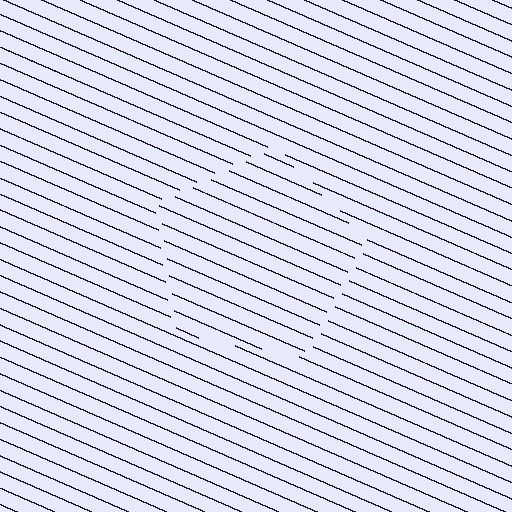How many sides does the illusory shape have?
5 sides — the line-ends trace a pentagon.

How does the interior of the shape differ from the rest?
The interior of the shape contains the same grating, shifted by half a period — the contour is defined by the phase discontinuity where line-ends from the inner and outer gratings abut.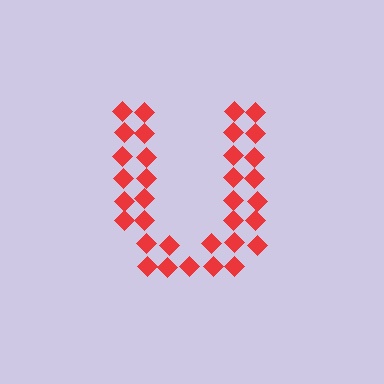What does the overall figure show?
The overall figure shows the letter U.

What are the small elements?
The small elements are diamonds.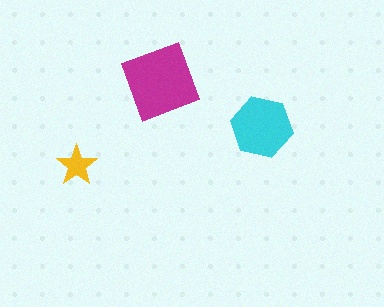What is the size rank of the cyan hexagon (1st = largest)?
2nd.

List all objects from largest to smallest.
The magenta diamond, the cyan hexagon, the yellow star.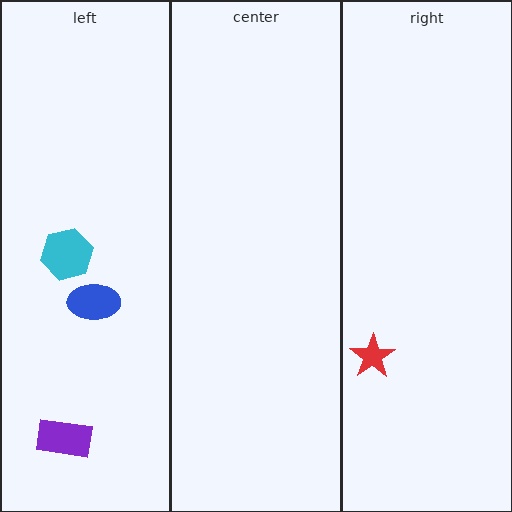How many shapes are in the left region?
3.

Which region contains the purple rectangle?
The left region.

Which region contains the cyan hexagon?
The left region.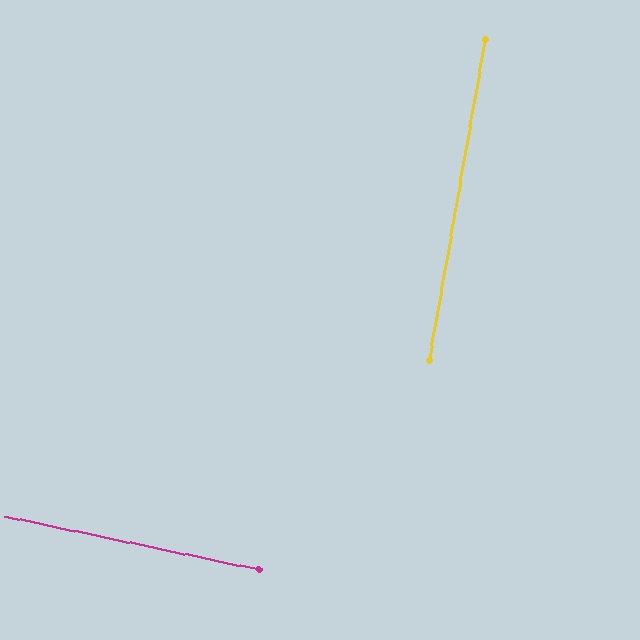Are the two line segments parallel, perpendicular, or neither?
Perpendicular — they meet at approximately 88°.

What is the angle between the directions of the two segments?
Approximately 88 degrees.